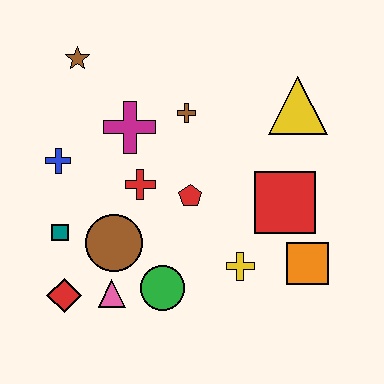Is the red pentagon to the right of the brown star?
Yes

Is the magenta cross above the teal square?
Yes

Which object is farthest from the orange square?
The brown star is farthest from the orange square.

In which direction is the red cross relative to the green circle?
The red cross is above the green circle.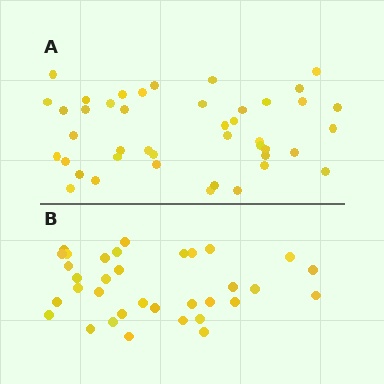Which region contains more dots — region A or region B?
Region A (the top region) has more dots.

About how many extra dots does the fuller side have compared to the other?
Region A has roughly 8 or so more dots than region B.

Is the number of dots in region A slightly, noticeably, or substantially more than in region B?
Region A has noticeably more, but not dramatically so. The ratio is roughly 1.3 to 1.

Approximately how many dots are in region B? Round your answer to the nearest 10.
About 30 dots. (The exact count is 34, which rounds to 30.)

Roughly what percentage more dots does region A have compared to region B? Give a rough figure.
About 25% more.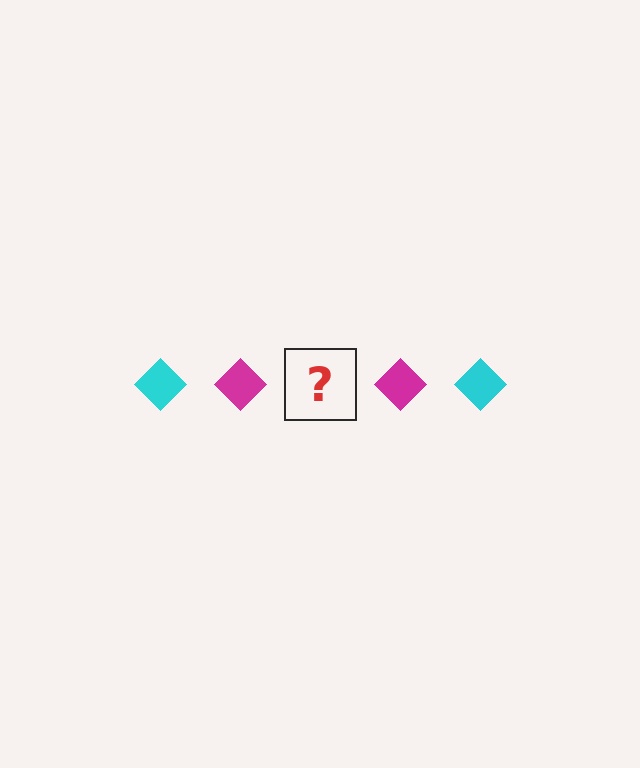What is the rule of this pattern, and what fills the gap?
The rule is that the pattern cycles through cyan, magenta diamonds. The gap should be filled with a cyan diamond.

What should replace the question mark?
The question mark should be replaced with a cyan diamond.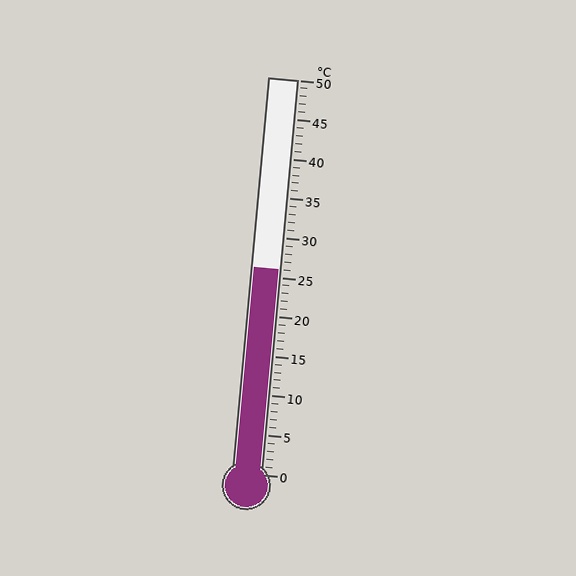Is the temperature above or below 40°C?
The temperature is below 40°C.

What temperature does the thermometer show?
The thermometer shows approximately 26°C.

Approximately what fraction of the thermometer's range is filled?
The thermometer is filled to approximately 50% of its range.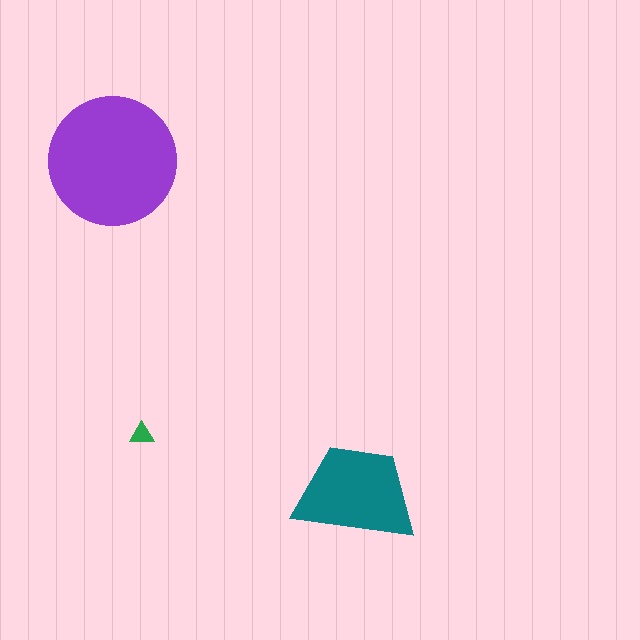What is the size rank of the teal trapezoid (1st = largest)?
2nd.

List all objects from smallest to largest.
The green triangle, the teal trapezoid, the purple circle.